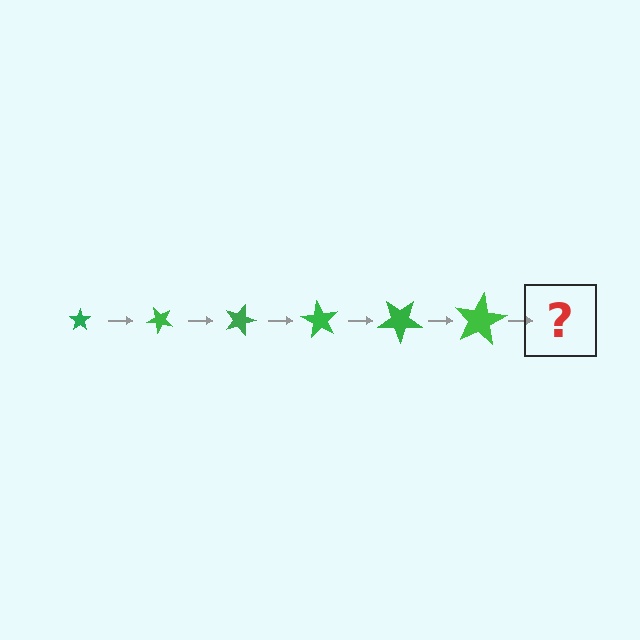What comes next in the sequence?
The next element should be a star, larger than the previous one and rotated 270 degrees from the start.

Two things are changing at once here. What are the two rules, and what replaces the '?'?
The two rules are that the star grows larger each step and it rotates 45 degrees each step. The '?' should be a star, larger than the previous one and rotated 270 degrees from the start.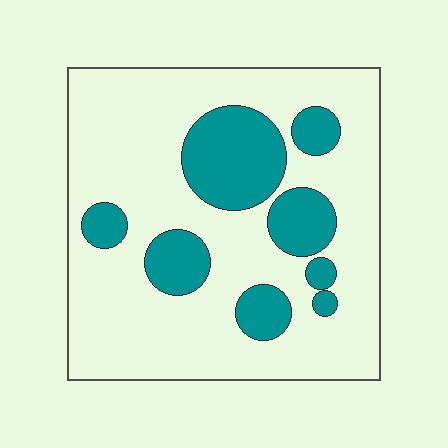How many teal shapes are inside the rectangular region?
8.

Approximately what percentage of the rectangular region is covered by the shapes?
Approximately 25%.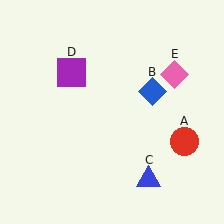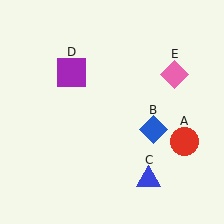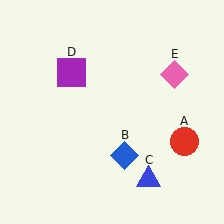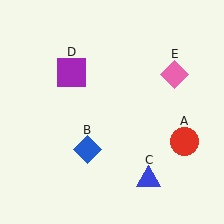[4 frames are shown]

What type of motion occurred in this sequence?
The blue diamond (object B) rotated clockwise around the center of the scene.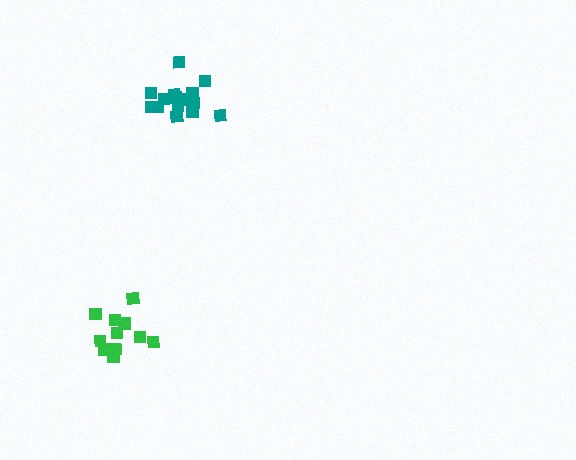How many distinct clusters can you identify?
There are 2 distinct clusters.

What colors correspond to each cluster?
The clusters are colored: green, teal.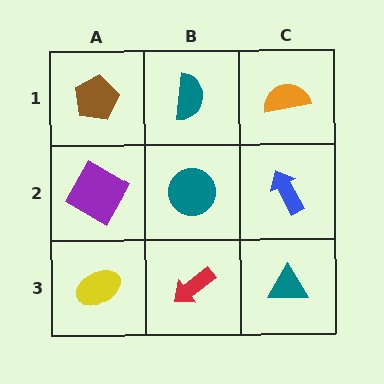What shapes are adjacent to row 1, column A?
A purple square (row 2, column A), a teal semicircle (row 1, column B).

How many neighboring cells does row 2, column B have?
4.